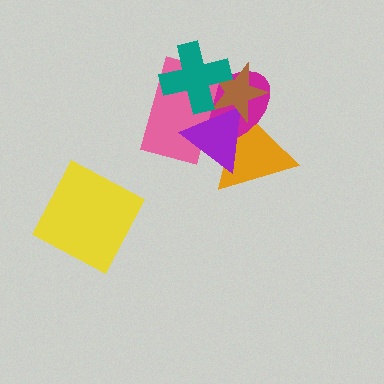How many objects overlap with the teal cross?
4 objects overlap with the teal cross.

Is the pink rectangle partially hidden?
Yes, it is partially covered by another shape.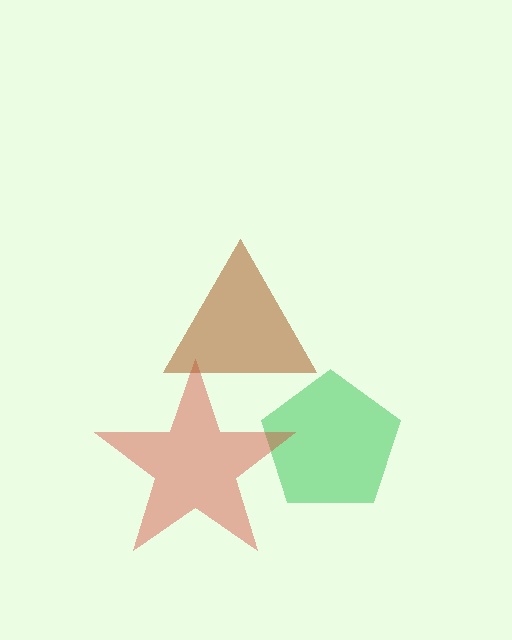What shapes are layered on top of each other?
The layered shapes are: a green pentagon, a red star, a brown triangle.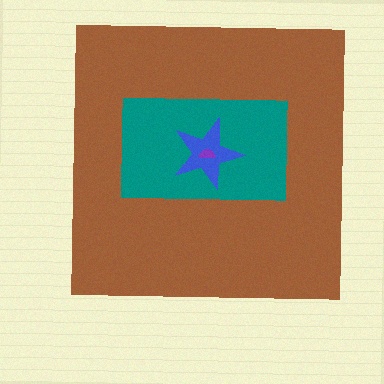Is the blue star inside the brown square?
Yes.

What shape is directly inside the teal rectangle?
The blue star.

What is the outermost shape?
The brown square.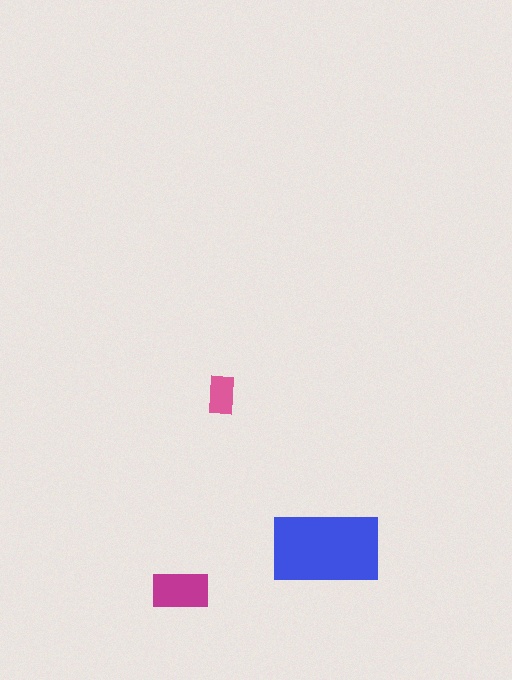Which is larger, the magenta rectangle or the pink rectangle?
The magenta one.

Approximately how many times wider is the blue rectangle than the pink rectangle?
About 3 times wider.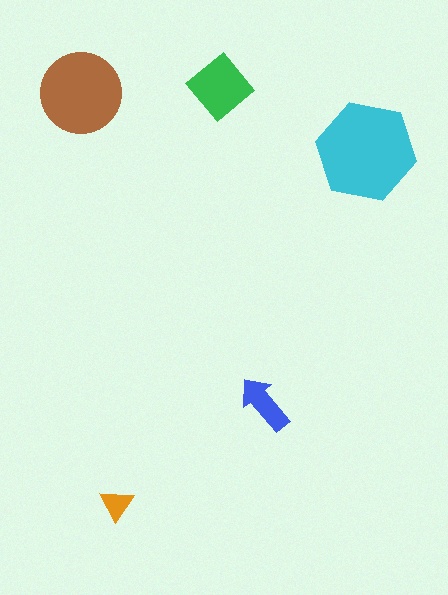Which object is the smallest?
The orange triangle.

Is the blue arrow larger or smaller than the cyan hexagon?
Smaller.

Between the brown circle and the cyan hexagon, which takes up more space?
The cyan hexagon.